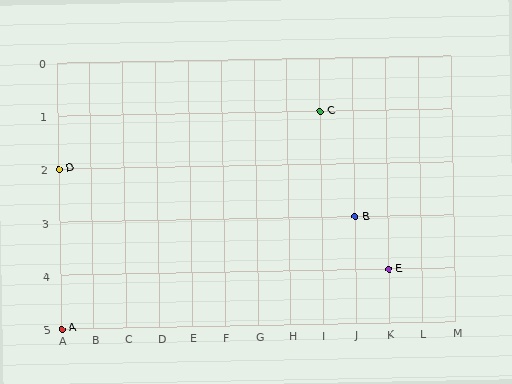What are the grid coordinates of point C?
Point C is at grid coordinates (I, 1).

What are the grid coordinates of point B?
Point B is at grid coordinates (J, 3).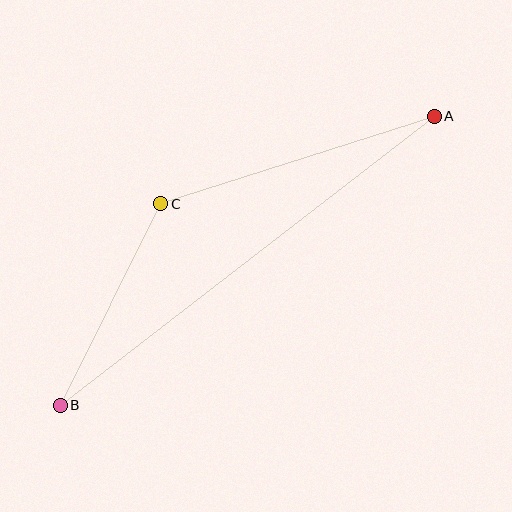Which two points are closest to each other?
Points B and C are closest to each other.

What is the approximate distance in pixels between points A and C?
The distance between A and C is approximately 287 pixels.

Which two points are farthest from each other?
Points A and B are farthest from each other.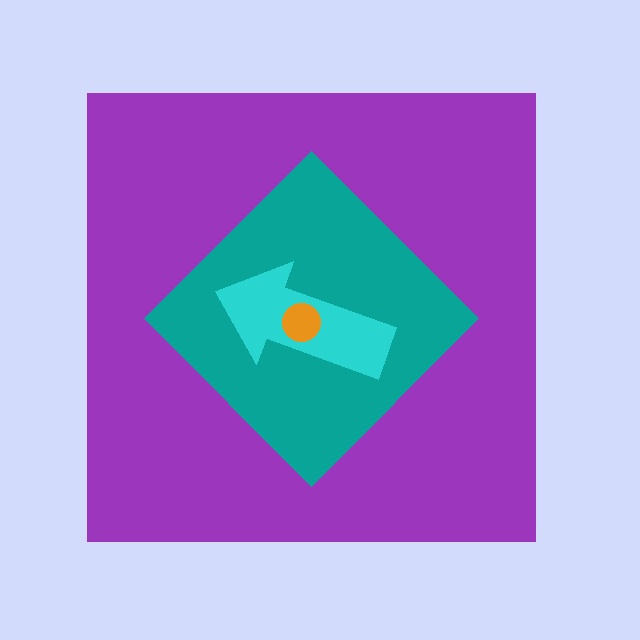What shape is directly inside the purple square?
The teal diamond.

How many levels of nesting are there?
4.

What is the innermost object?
The orange circle.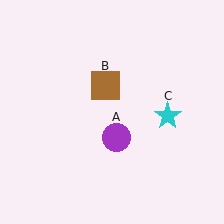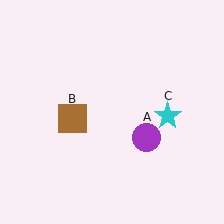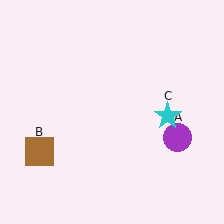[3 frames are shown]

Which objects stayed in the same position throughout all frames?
Cyan star (object C) remained stationary.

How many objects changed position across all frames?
2 objects changed position: purple circle (object A), brown square (object B).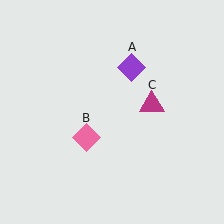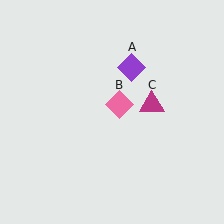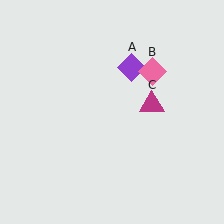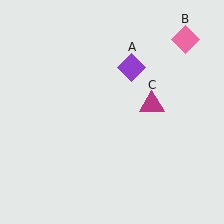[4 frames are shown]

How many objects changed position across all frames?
1 object changed position: pink diamond (object B).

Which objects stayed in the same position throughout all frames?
Purple diamond (object A) and magenta triangle (object C) remained stationary.